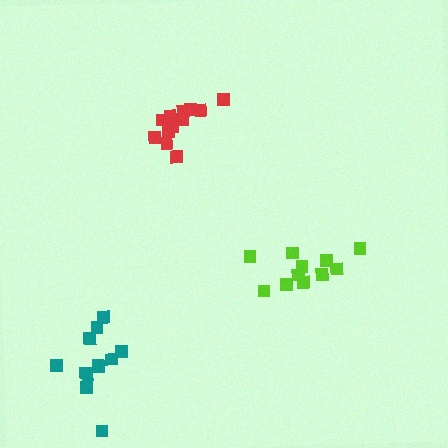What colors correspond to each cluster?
The clusters are colored: teal, red, lime.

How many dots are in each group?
Group 1: 12 dots, Group 2: 13 dots, Group 3: 11 dots (36 total).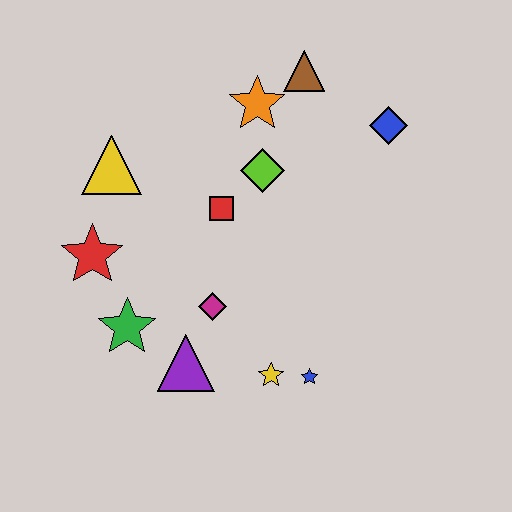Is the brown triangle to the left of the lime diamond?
No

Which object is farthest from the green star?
The blue diamond is farthest from the green star.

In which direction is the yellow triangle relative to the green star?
The yellow triangle is above the green star.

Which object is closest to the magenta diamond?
The purple triangle is closest to the magenta diamond.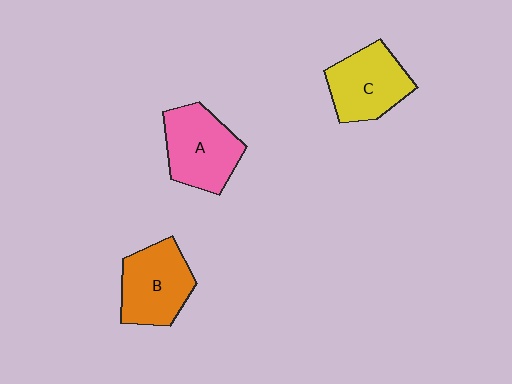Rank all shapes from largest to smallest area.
From largest to smallest: A (pink), B (orange), C (yellow).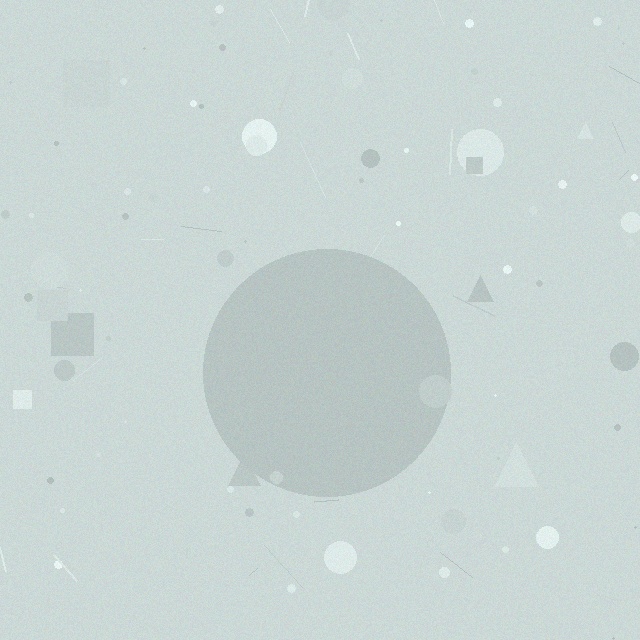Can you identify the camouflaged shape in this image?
The camouflaged shape is a circle.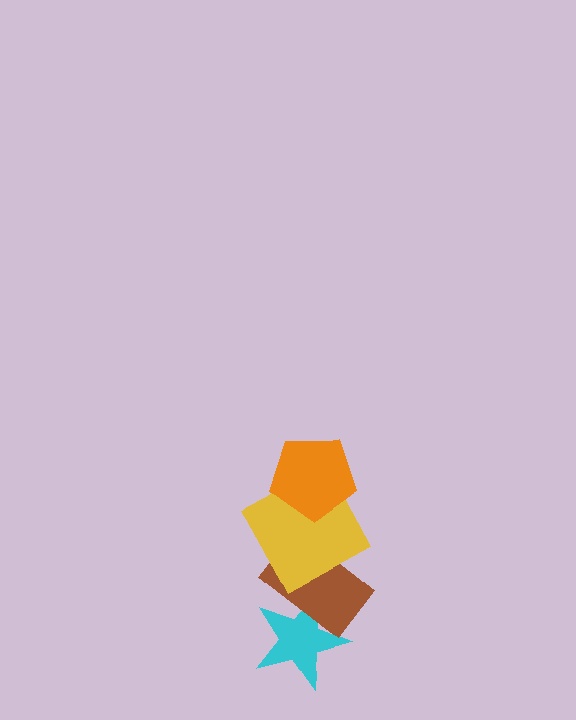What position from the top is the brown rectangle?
The brown rectangle is 3rd from the top.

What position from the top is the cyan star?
The cyan star is 4th from the top.